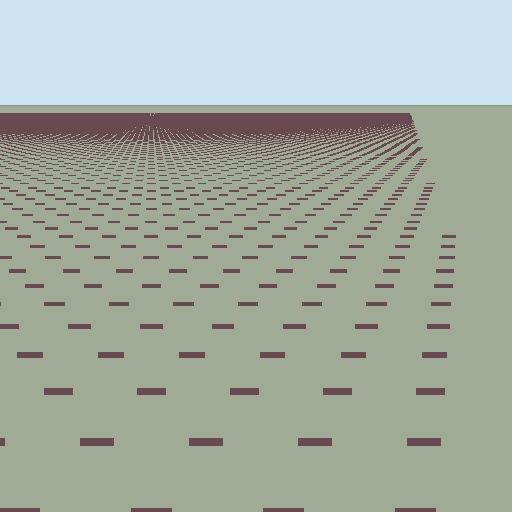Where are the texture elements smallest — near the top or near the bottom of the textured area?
Near the top.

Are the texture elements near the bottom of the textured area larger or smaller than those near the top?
Larger. Near the bottom, elements are closer to the viewer and appear at a bigger on-screen size.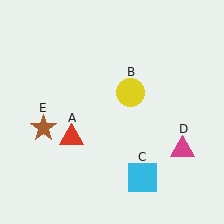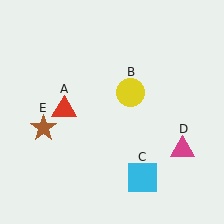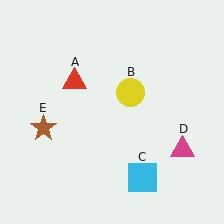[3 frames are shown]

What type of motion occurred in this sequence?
The red triangle (object A) rotated clockwise around the center of the scene.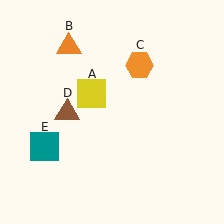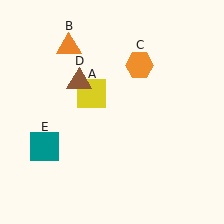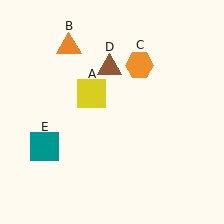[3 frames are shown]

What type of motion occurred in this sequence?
The brown triangle (object D) rotated clockwise around the center of the scene.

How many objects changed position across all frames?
1 object changed position: brown triangle (object D).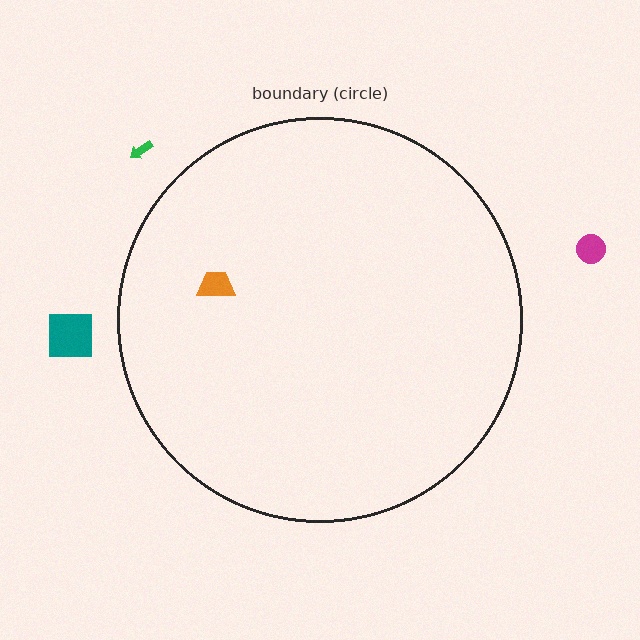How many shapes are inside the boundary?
1 inside, 3 outside.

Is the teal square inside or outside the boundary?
Outside.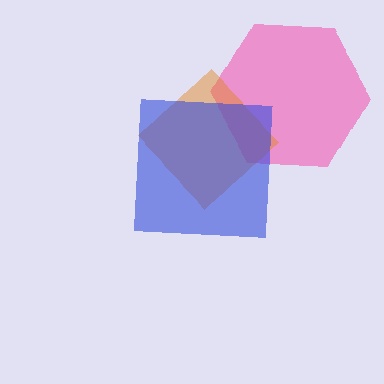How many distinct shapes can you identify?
There are 3 distinct shapes: a pink hexagon, an orange diamond, a blue square.